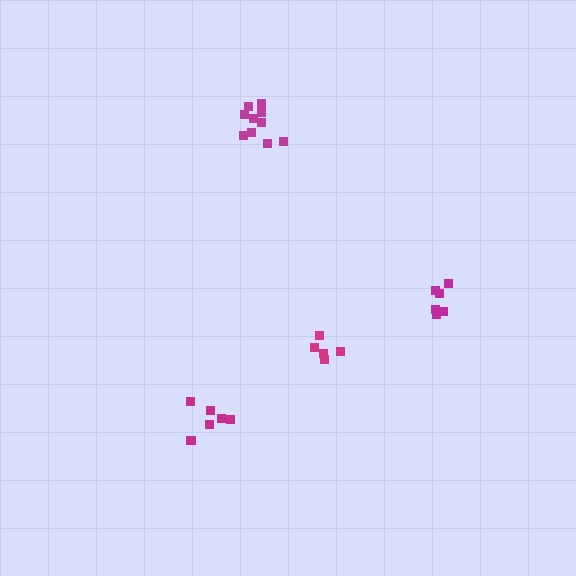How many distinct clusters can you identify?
There are 4 distinct clusters.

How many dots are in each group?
Group 1: 5 dots, Group 2: 6 dots, Group 3: 6 dots, Group 4: 10 dots (27 total).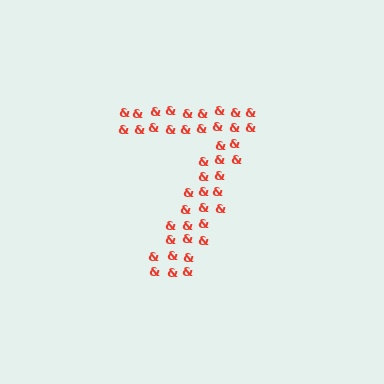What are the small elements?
The small elements are ampersands.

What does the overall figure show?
The overall figure shows the digit 7.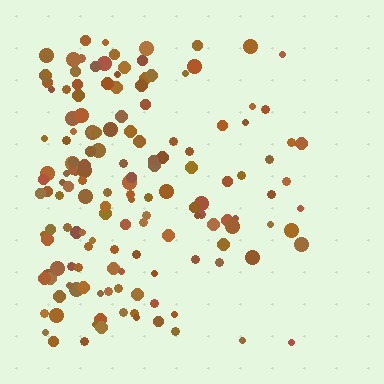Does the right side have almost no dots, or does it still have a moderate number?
Still a moderate number, just noticeably fewer than the left.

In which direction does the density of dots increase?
From right to left, with the left side densest.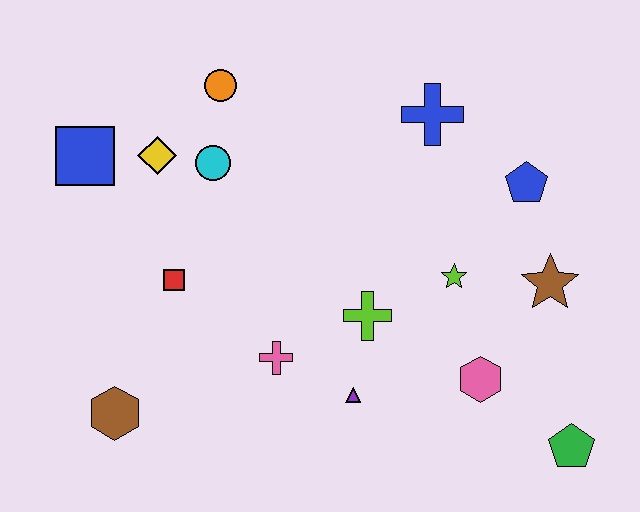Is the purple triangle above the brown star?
No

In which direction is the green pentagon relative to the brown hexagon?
The green pentagon is to the right of the brown hexagon.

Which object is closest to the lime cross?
The purple triangle is closest to the lime cross.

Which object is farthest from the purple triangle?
The blue square is farthest from the purple triangle.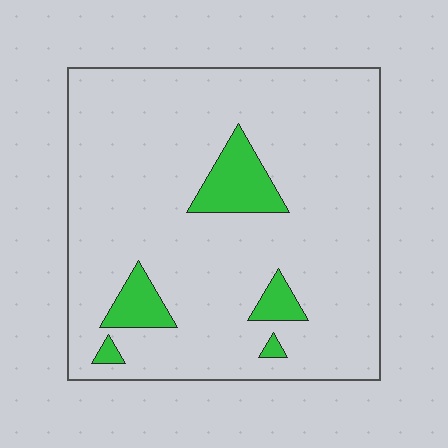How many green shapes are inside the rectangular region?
5.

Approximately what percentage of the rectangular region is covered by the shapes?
Approximately 10%.